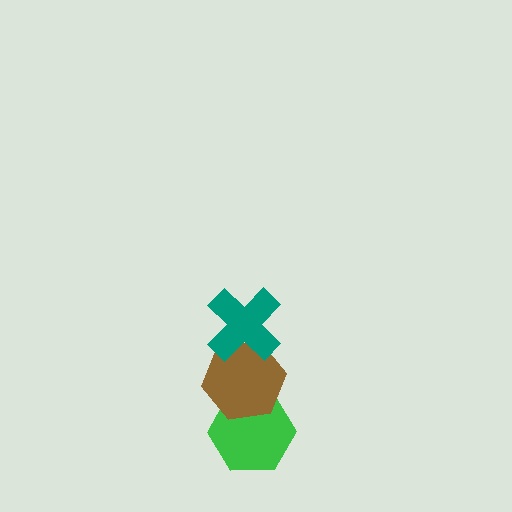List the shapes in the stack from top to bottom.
From top to bottom: the teal cross, the brown hexagon, the green hexagon.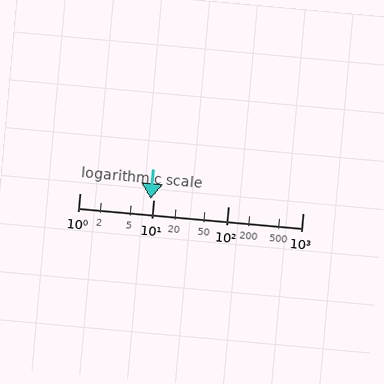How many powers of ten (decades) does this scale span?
The scale spans 3 decades, from 1 to 1000.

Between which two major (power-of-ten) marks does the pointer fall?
The pointer is between 1 and 10.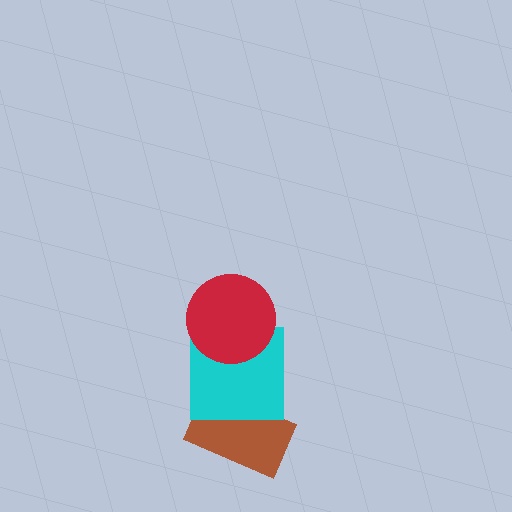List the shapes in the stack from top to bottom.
From top to bottom: the red circle, the cyan square, the brown rectangle.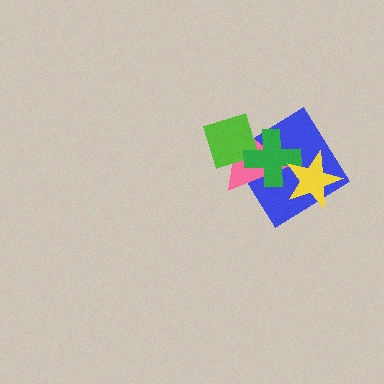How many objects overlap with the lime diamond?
3 objects overlap with the lime diamond.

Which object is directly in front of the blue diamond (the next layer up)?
The pink triangle is directly in front of the blue diamond.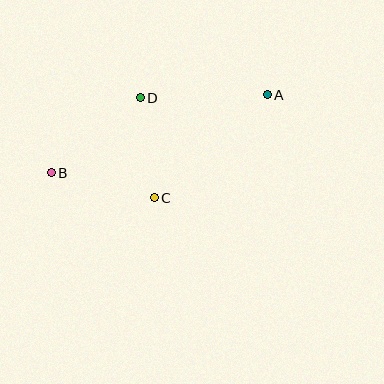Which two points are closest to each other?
Points C and D are closest to each other.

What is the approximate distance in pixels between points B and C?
The distance between B and C is approximately 106 pixels.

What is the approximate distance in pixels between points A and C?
The distance between A and C is approximately 153 pixels.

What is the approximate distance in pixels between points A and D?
The distance between A and D is approximately 127 pixels.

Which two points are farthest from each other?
Points A and B are farthest from each other.